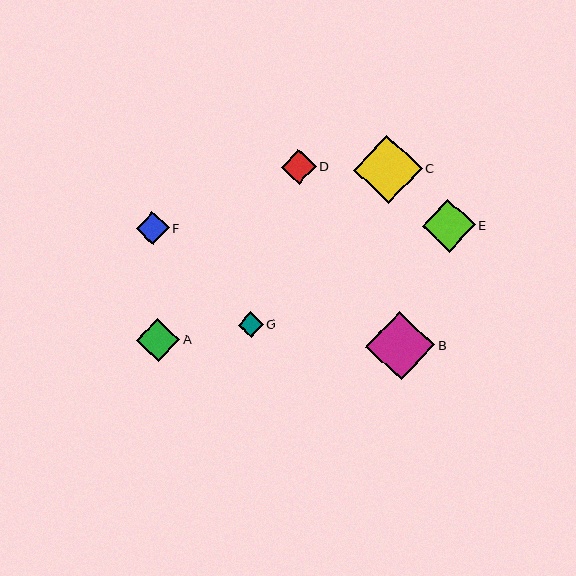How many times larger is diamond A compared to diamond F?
Diamond A is approximately 1.3 times the size of diamond F.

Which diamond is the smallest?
Diamond G is the smallest with a size of approximately 25 pixels.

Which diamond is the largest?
Diamond B is the largest with a size of approximately 69 pixels.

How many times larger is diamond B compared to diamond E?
Diamond B is approximately 1.3 times the size of diamond E.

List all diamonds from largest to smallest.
From largest to smallest: B, C, E, A, D, F, G.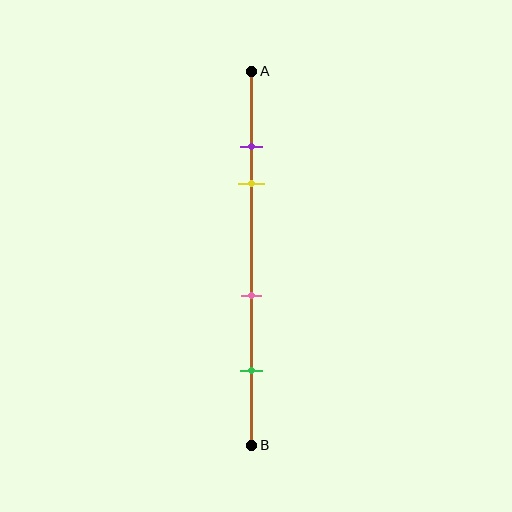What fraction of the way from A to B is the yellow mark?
The yellow mark is approximately 30% (0.3) of the way from A to B.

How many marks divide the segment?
There are 4 marks dividing the segment.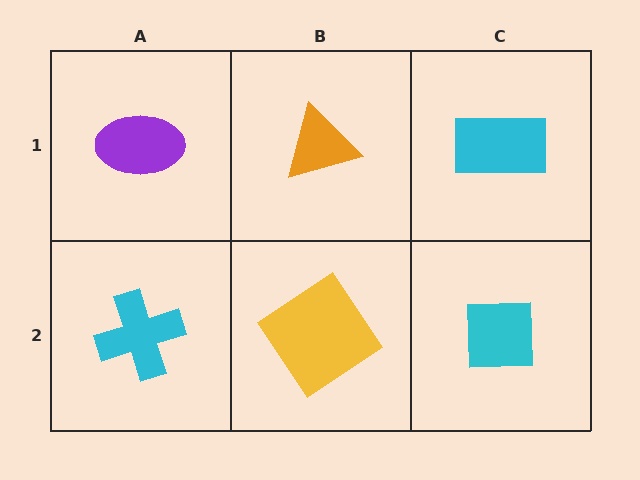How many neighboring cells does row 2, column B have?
3.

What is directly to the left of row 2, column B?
A cyan cross.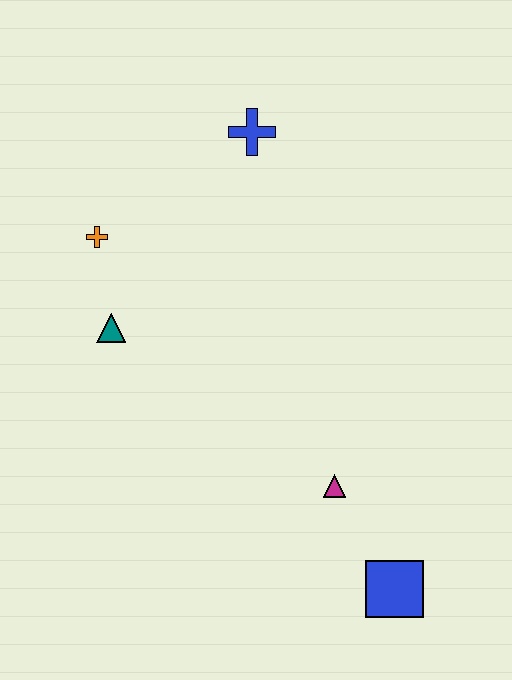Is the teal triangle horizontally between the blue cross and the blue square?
No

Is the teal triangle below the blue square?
No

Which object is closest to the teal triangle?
The orange cross is closest to the teal triangle.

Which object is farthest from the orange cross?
The blue square is farthest from the orange cross.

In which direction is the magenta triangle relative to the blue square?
The magenta triangle is above the blue square.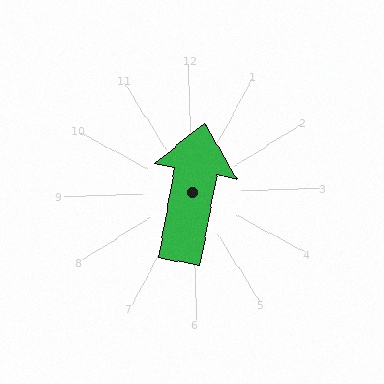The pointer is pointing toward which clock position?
Roughly 12 o'clock.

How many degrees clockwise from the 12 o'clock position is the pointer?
Approximately 12 degrees.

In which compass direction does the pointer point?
North.